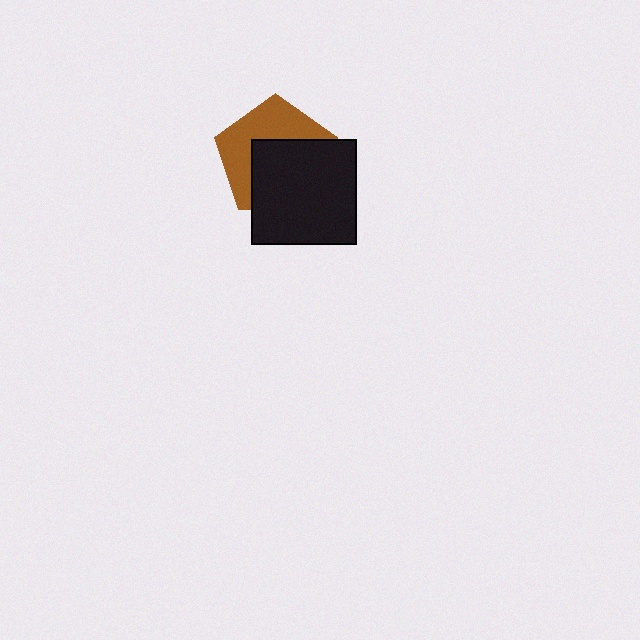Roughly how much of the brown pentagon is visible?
About half of it is visible (roughly 48%).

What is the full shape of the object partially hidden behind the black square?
The partially hidden object is a brown pentagon.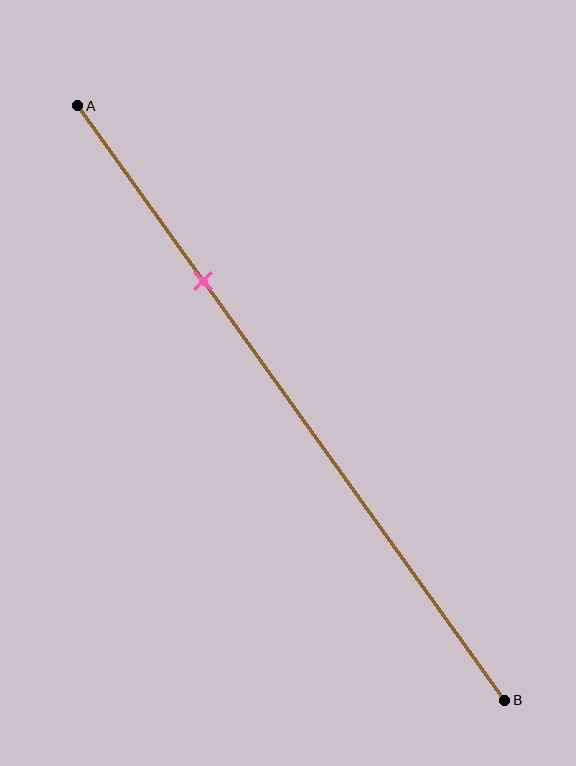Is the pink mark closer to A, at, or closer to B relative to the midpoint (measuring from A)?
The pink mark is closer to point A than the midpoint of segment AB.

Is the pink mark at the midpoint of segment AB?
No, the mark is at about 30% from A, not at the 50% midpoint.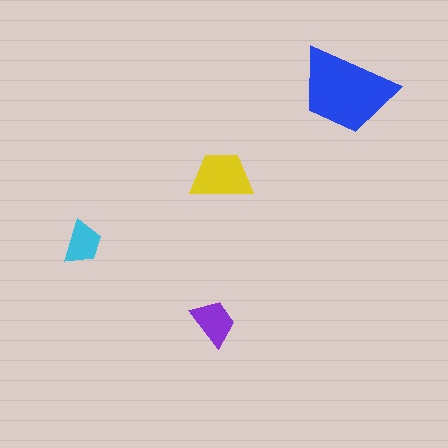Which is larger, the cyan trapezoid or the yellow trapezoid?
The yellow one.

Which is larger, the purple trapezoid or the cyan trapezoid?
The purple one.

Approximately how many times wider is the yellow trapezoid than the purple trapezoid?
About 1.5 times wider.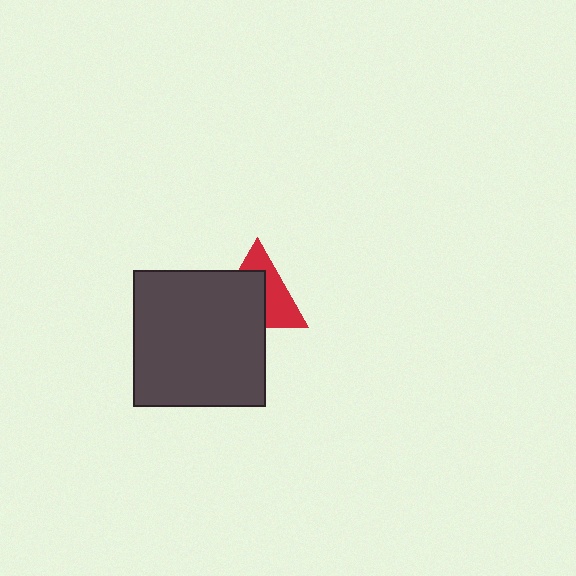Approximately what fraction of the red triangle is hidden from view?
Roughly 54% of the red triangle is hidden behind the dark gray rectangle.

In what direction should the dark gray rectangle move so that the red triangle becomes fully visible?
The dark gray rectangle should move toward the lower-left. That is the shortest direction to clear the overlap and leave the red triangle fully visible.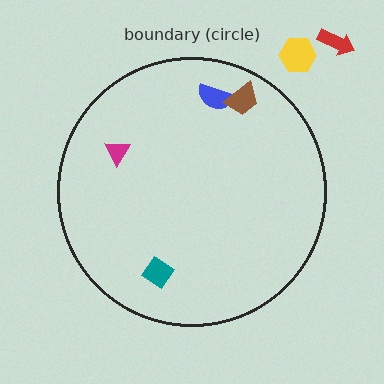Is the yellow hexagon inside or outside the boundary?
Outside.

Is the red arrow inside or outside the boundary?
Outside.